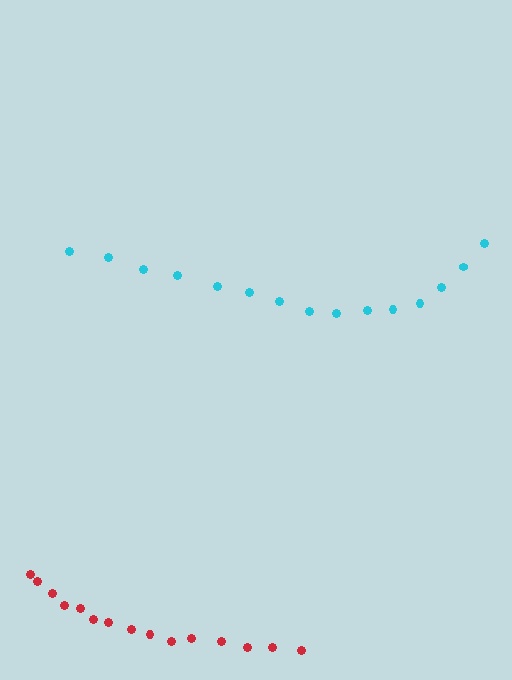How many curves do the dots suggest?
There are 2 distinct paths.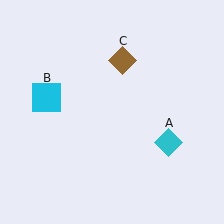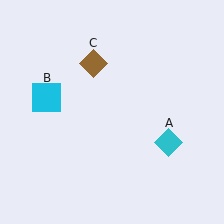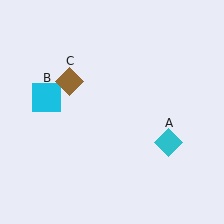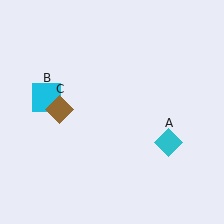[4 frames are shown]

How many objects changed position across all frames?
1 object changed position: brown diamond (object C).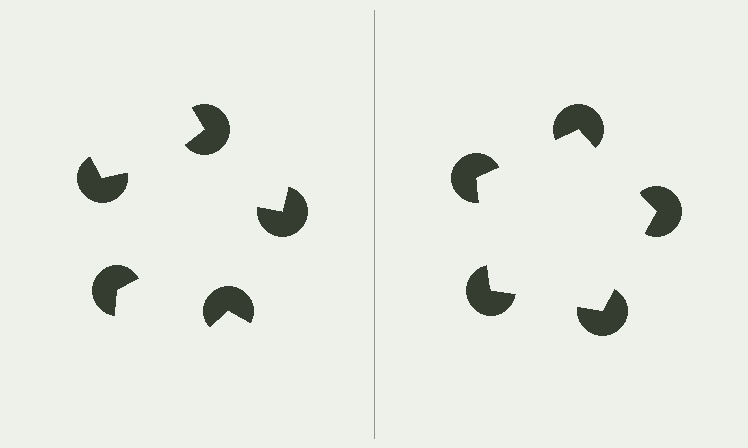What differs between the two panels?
The pac-man discs are positioned identically on both sides; only the wedge orientations differ. On the right they align to a pentagon; on the left they are misaligned.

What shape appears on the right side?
An illusory pentagon.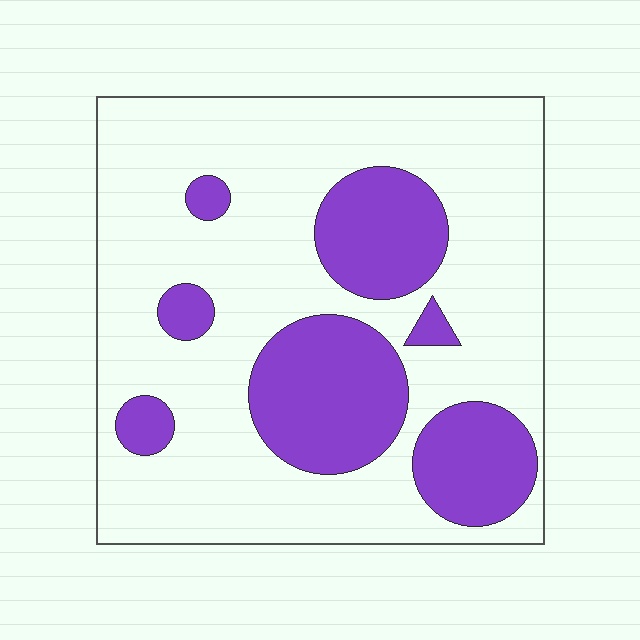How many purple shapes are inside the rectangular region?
7.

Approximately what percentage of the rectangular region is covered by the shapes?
Approximately 30%.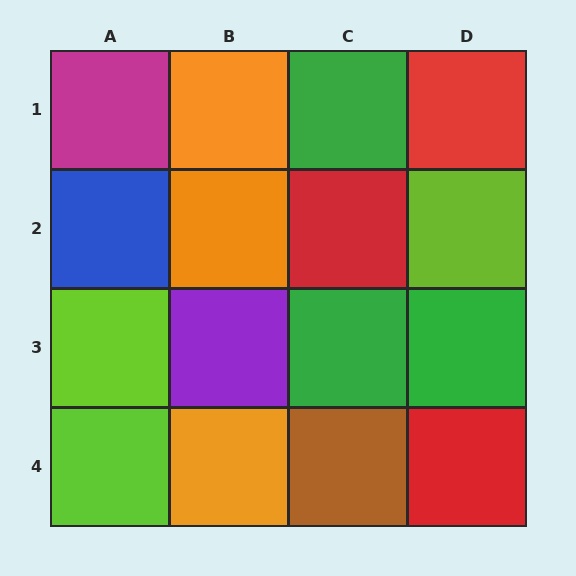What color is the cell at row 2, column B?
Orange.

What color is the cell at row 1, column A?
Magenta.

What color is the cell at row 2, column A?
Blue.